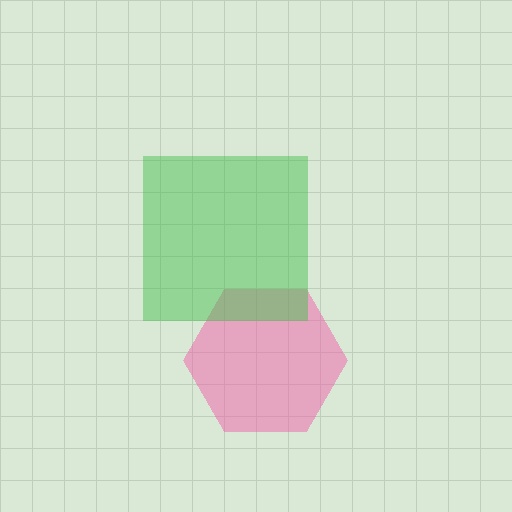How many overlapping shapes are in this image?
There are 2 overlapping shapes in the image.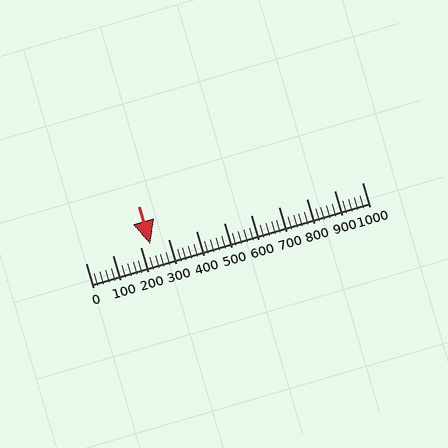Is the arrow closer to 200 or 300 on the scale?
The arrow is closer to 200.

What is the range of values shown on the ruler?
The ruler shows values from 0 to 1000.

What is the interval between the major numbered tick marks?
The major tick marks are spaced 100 units apart.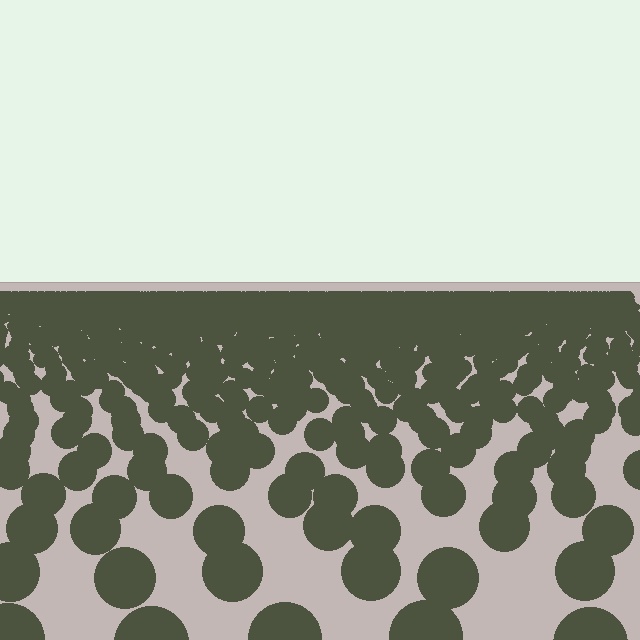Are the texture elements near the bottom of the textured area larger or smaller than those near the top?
Larger. Near the bottom, elements are closer to the viewer and appear at a bigger on-screen size.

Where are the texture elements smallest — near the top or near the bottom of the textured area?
Near the top.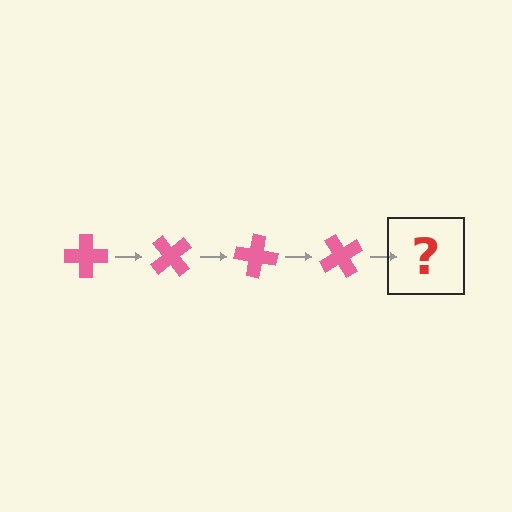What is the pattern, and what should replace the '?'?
The pattern is that the cross rotates 50 degrees each step. The '?' should be a pink cross rotated 200 degrees.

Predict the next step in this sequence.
The next step is a pink cross rotated 200 degrees.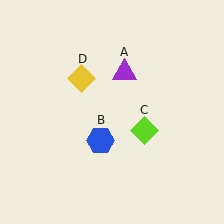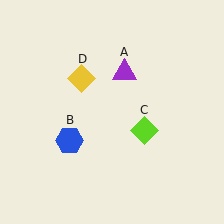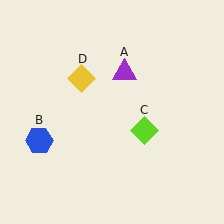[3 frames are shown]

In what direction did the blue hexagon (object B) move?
The blue hexagon (object B) moved left.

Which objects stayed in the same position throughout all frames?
Purple triangle (object A) and lime diamond (object C) and yellow diamond (object D) remained stationary.